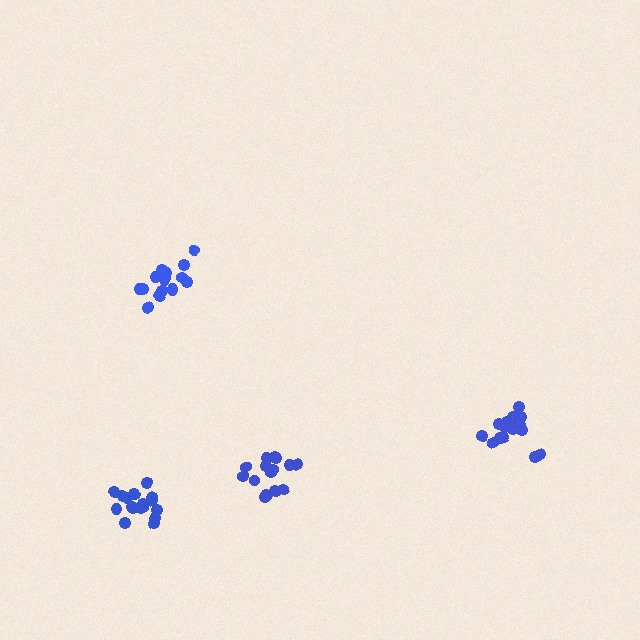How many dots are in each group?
Group 1: 15 dots, Group 2: 17 dots, Group 3: 19 dots, Group 4: 16 dots (67 total).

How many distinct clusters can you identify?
There are 4 distinct clusters.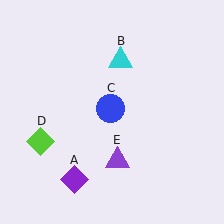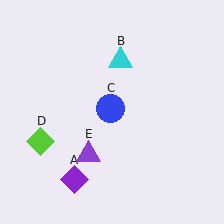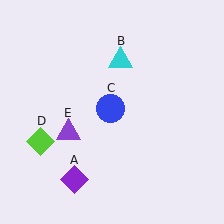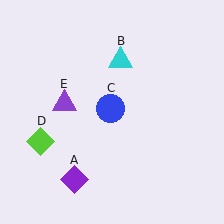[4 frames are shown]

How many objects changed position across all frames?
1 object changed position: purple triangle (object E).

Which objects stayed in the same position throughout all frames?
Purple diamond (object A) and cyan triangle (object B) and blue circle (object C) and lime diamond (object D) remained stationary.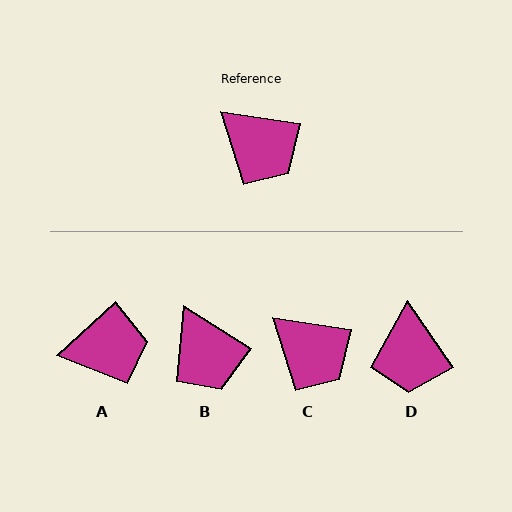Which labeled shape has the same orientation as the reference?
C.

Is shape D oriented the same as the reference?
No, it is off by about 47 degrees.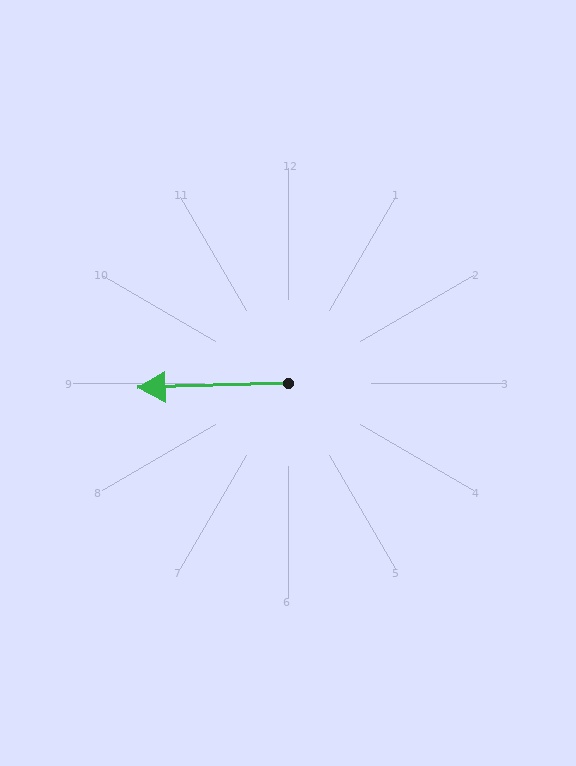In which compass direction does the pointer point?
West.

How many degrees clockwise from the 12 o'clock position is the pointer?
Approximately 268 degrees.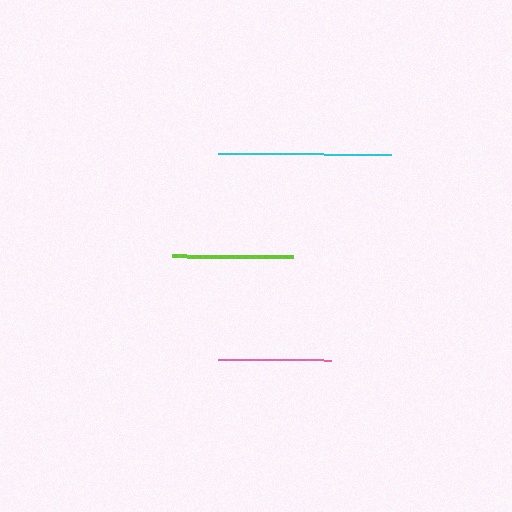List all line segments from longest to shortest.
From longest to shortest: cyan, lime, pink.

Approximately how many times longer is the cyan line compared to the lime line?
The cyan line is approximately 1.4 times the length of the lime line.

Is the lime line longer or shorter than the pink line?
The lime line is longer than the pink line.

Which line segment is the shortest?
The pink line is the shortest at approximately 113 pixels.